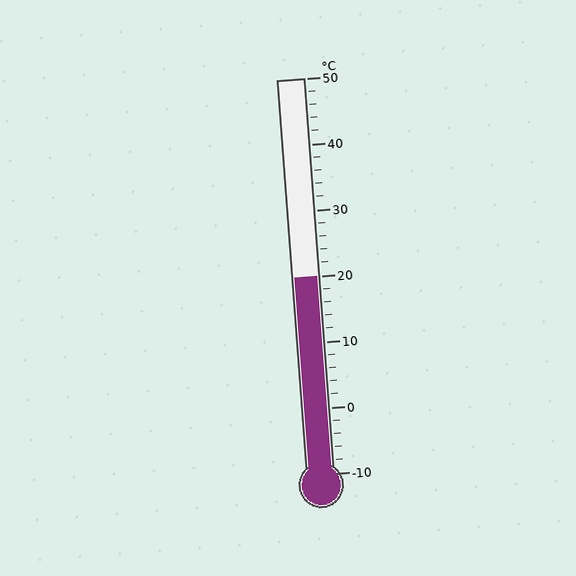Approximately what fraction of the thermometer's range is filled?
The thermometer is filled to approximately 50% of its range.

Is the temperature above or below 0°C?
The temperature is above 0°C.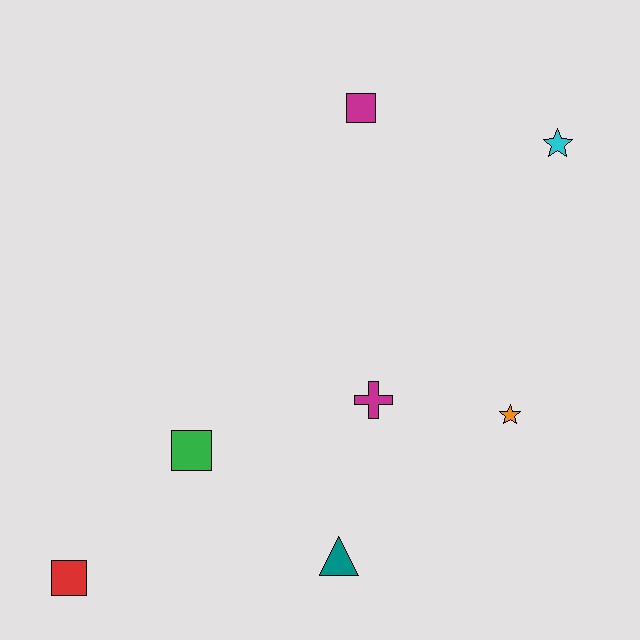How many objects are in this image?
There are 7 objects.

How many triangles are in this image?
There is 1 triangle.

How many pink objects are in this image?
There are no pink objects.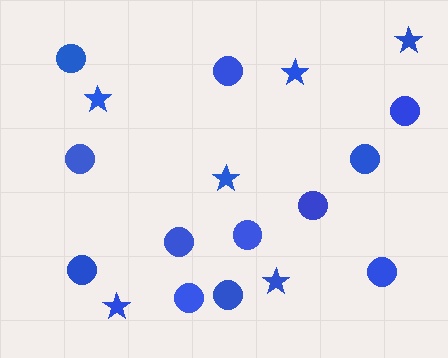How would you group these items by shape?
There are 2 groups: one group of circles (12) and one group of stars (6).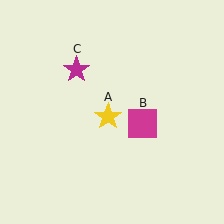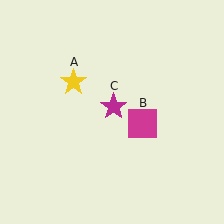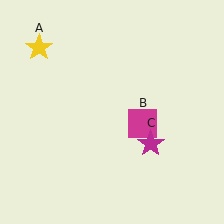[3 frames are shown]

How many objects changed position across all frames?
2 objects changed position: yellow star (object A), magenta star (object C).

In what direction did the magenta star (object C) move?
The magenta star (object C) moved down and to the right.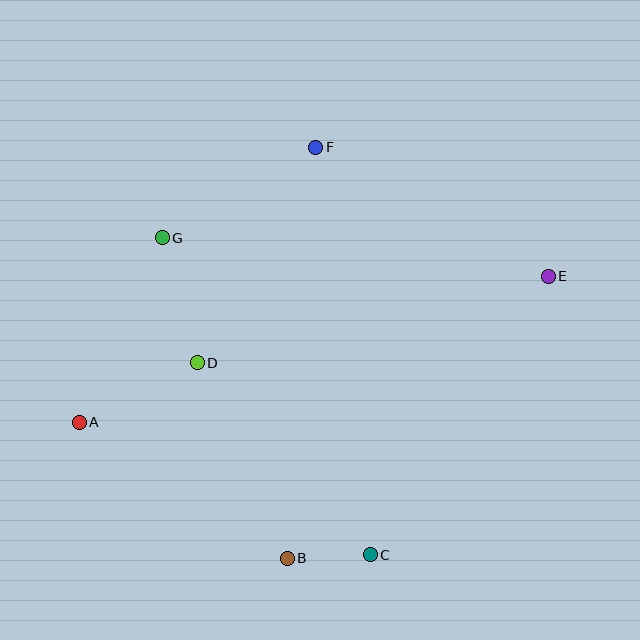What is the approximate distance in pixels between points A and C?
The distance between A and C is approximately 320 pixels.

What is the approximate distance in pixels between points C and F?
The distance between C and F is approximately 411 pixels.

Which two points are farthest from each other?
Points A and E are farthest from each other.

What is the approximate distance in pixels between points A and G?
The distance between A and G is approximately 202 pixels.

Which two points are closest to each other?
Points B and C are closest to each other.